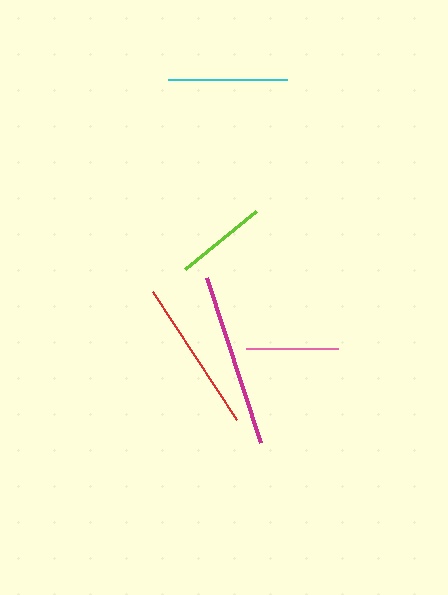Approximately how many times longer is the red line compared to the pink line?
The red line is approximately 1.7 times the length of the pink line.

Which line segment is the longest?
The magenta line is the longest at approximately 174 pixels.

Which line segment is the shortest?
The pink line is the shortest at approximately 92 pixels.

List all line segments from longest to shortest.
From longest to shortest: magenta, red, cyan, lime, pink.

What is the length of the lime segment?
The lime segment is approximately 93 pixels long.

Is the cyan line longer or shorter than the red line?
The red line is longer than the cyan line.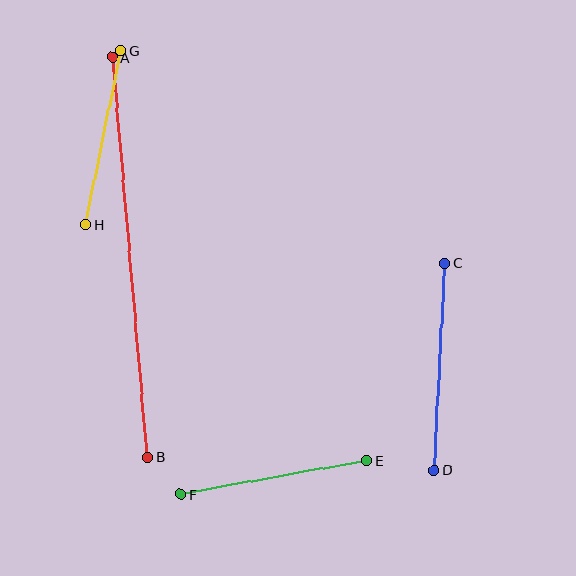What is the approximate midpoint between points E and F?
The midpoint is at approximately (274, 478) pixels.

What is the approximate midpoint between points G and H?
The midpoint is at approximately (103, 138) pixels.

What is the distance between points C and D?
The distance is approximately 207 pixels.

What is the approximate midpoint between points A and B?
The midpoint is at approximately (130, 257) pixels.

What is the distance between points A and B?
The distance is approximately 402 pixels.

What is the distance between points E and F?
The distance is approximately 188 pixels.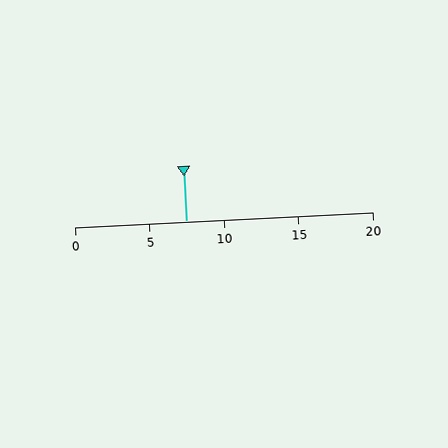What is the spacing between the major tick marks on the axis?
The major ticks are spaced 5 apart.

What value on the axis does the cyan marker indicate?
The marker indicates approximately 7.5.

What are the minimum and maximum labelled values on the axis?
The axis runs from 0 to 20.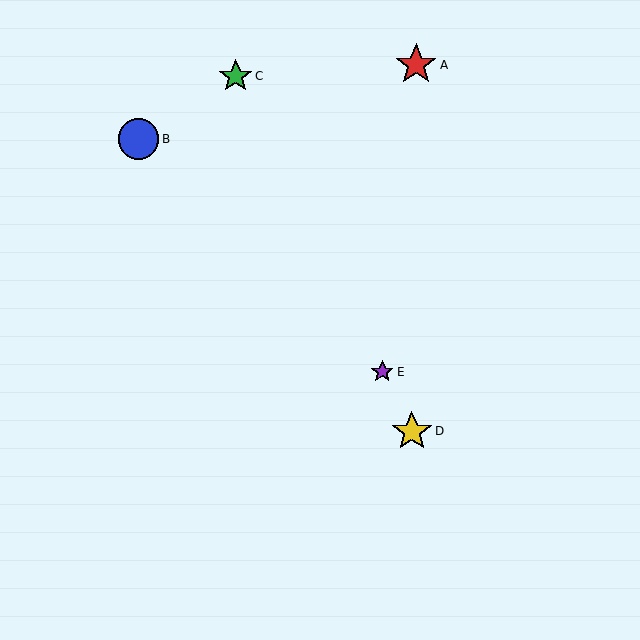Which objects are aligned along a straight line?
Objects C, D, E are aligned along a straight line.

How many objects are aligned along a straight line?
3 objects (C, D, E) are aligned along a straight line.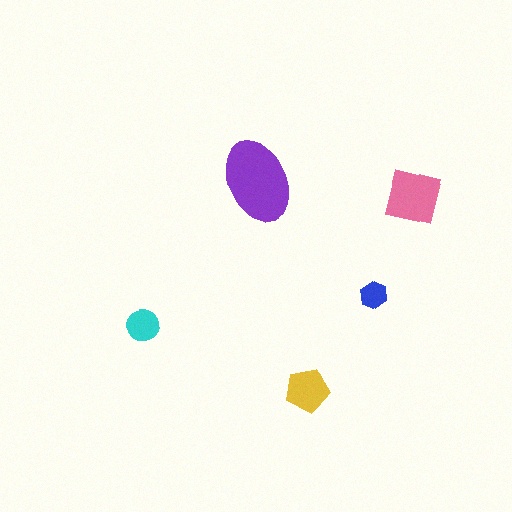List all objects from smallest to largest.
The blue hexagon, the cyan circle, the yellow pentagon, the pink square, the purple ellipse.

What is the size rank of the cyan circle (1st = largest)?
4th.